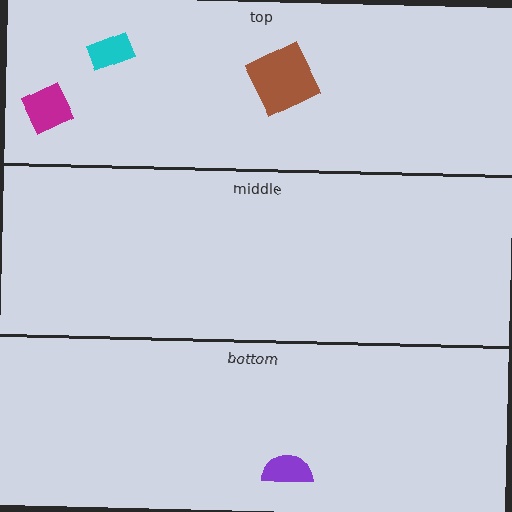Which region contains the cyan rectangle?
The top region.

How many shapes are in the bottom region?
1.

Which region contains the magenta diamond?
The top region.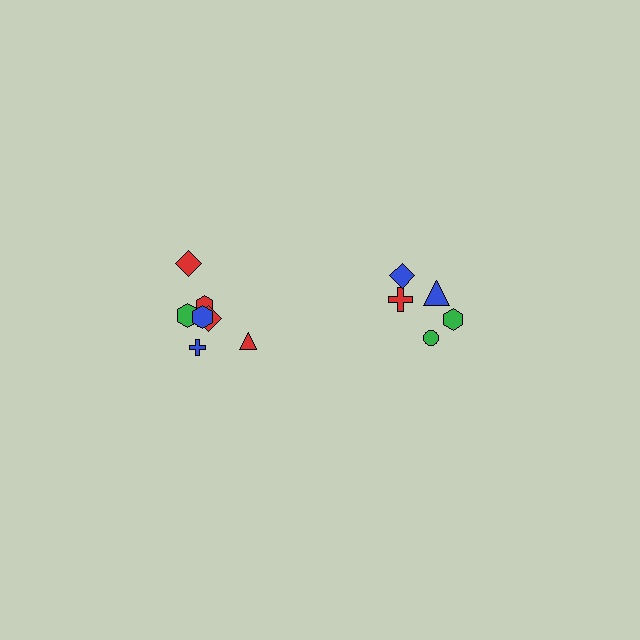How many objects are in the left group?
There are 8 objects.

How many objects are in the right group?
There are 5 objects.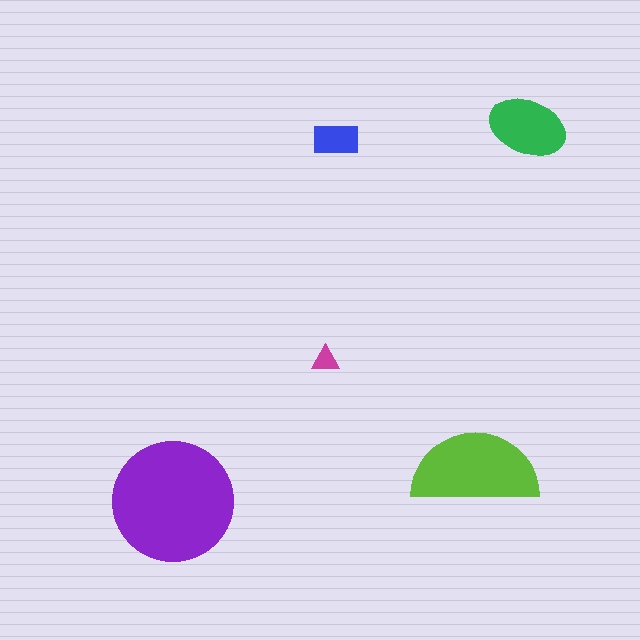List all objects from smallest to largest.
The magenta triangle, the blue rectangle, the green ellipse, the lime semicircle, the purple circle.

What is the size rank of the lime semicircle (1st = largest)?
2nd.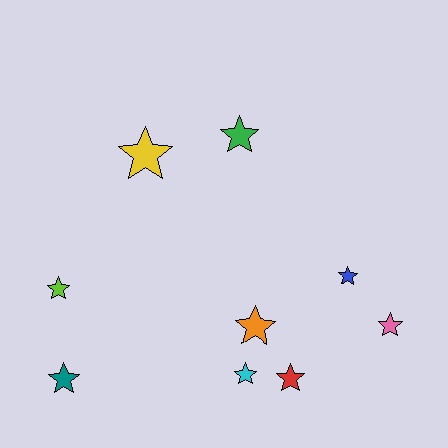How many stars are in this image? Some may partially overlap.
There are 9 stars.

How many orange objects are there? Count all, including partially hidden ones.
There is 1 orange object.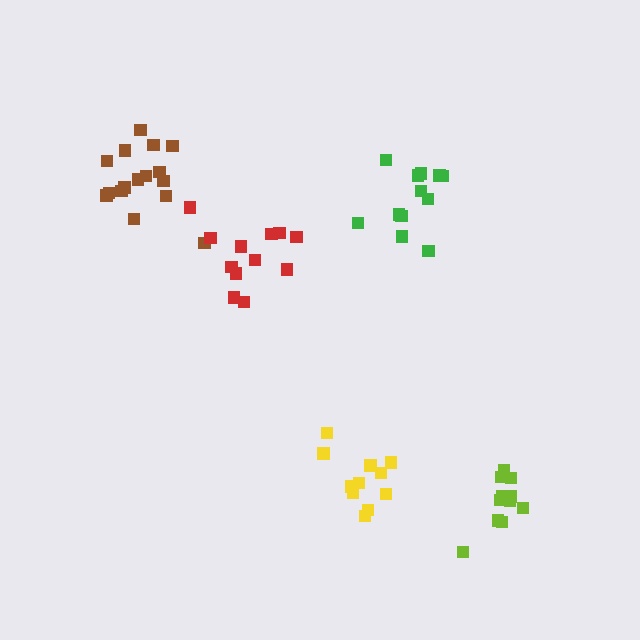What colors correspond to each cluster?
The clusters are colored: green, brown, yellow, red, lime.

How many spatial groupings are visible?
There are 5 spatial groupings.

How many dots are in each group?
Group 1: 12 dots, Group 2: 16 dots, Group 3: 11 dots, Group 4: 12 dots, Group 5: 11 dots (62 total).